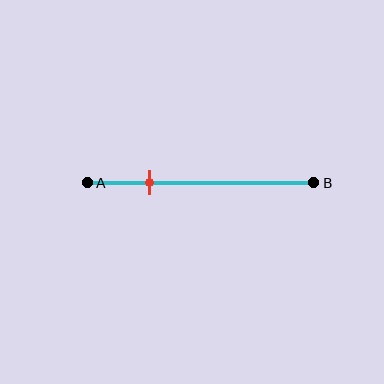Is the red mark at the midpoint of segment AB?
No, the mark is at about 30% from A, not at the 50% midpoint.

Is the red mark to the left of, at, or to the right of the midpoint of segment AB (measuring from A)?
The red mark is to the left of the midpoint of segment AB.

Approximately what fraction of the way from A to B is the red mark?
The red mark is approximately 30% of the way from A to B.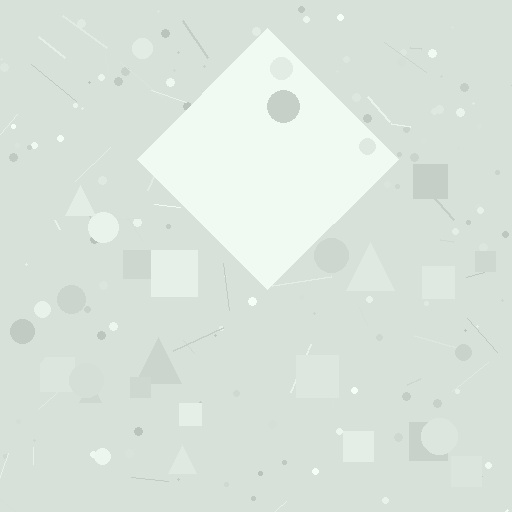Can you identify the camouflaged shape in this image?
The camouflaged shape is a diamond.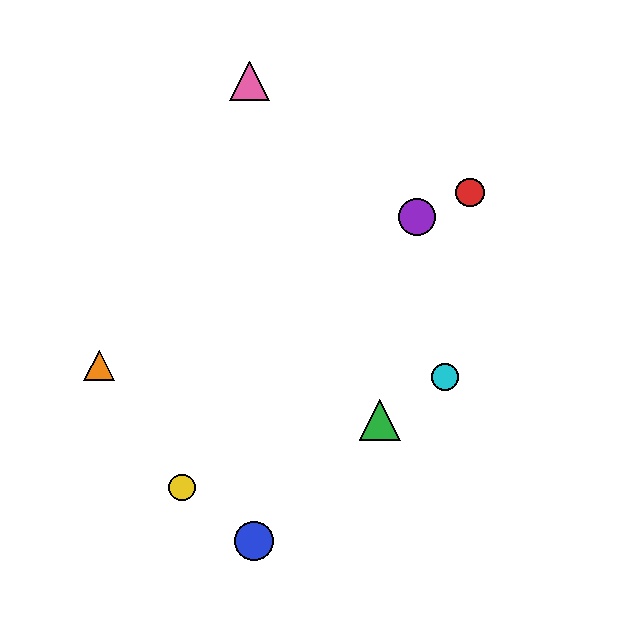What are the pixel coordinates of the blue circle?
The blue circle is at (254, 541).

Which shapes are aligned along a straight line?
The red circle, the purple circle, the orange triangle are aligned along a straight line.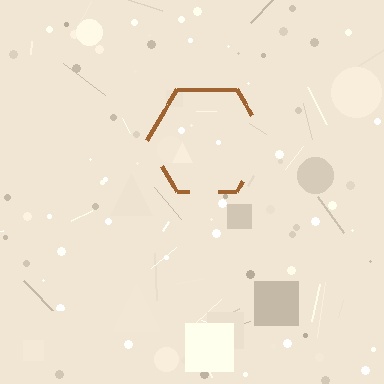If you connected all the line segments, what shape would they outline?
They would outline a hexagon.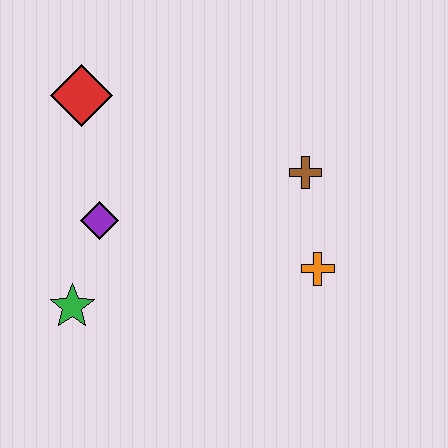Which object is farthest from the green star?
The brown cross is farthest from the green star.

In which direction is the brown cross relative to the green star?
The brown cross is to the right of the green star.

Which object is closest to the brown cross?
The orange cross is closest to the brown cross.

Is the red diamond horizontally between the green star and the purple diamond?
Yes